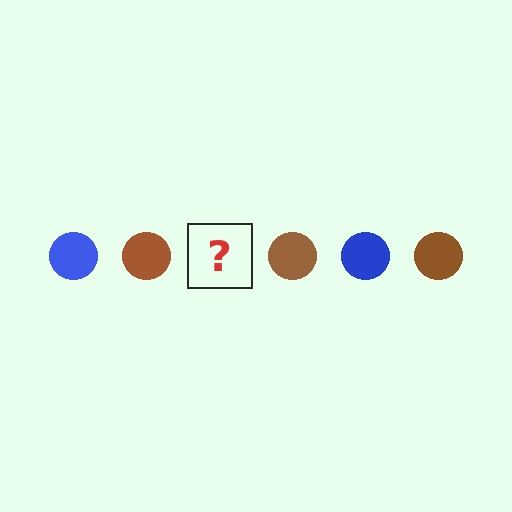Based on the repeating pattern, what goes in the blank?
The blank should be a blue circle.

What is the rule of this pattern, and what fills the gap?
The rule is that the pattern cycles through blue, brown circles. The gap should be filled with a blue circle.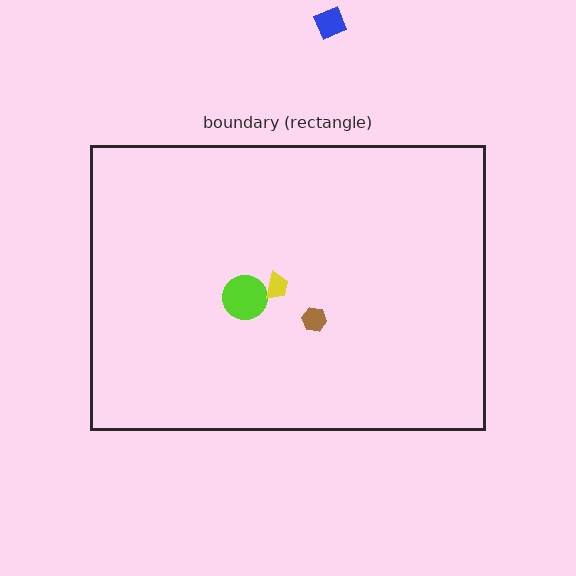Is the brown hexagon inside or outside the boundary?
Inside.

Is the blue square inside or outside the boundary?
Outside.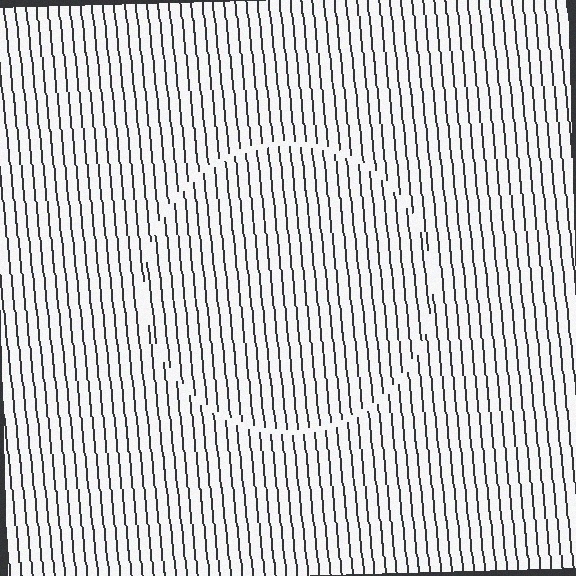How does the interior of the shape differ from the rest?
The interior of the shape contains the same grating, shifted by half a period — the contour is defined by the phase discontinuity where line-ends from the inner and outer gratings abut.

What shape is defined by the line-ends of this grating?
An illusory circle. The interior of the shape contains the same grating, shifted by half a period — the contour is defined by the phase discontinuity where line-ends from the inner and outer gratings abut.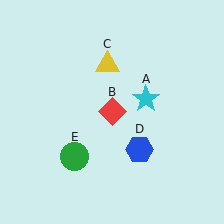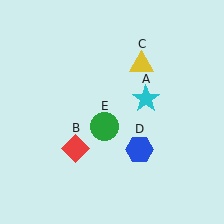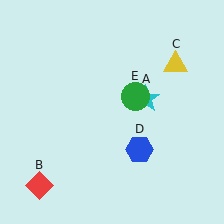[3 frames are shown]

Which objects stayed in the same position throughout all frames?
Cyan star (object A) and blue hexagon (object D) remained stationary.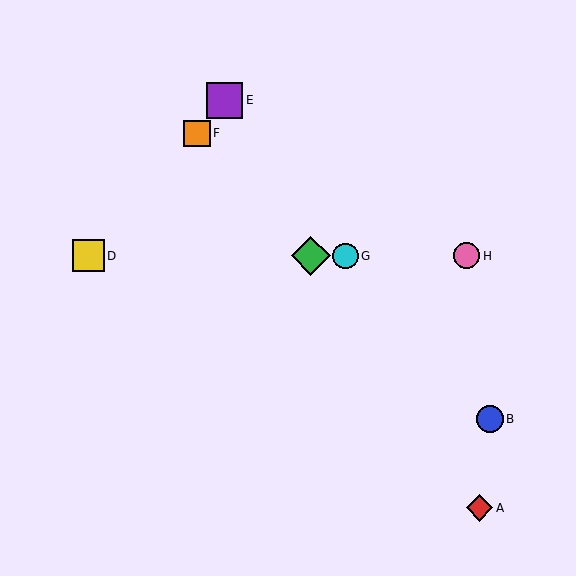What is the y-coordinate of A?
Object A is at y≈508.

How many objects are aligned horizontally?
4 objects (C, D, G, H) are aligned horizontally.